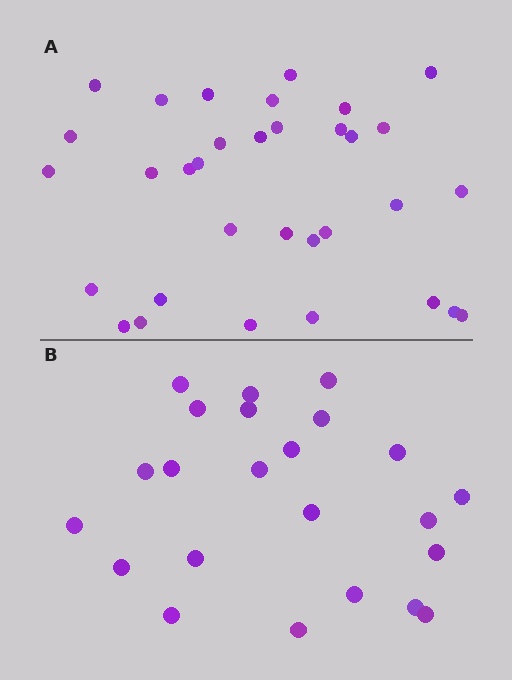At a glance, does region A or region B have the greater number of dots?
Region A (the top region) has more dots.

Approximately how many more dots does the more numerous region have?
Region A has roughly 10 or so more dots than region B.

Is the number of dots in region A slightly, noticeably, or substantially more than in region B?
Region A has noticeably more, but not dramatically so. The ratio is roughly 1.4 to 1.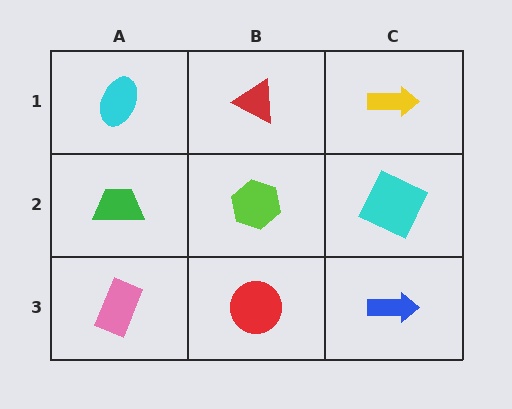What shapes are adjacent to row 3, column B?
A lime hexagon (row 2, column B), a pink rectangle (row 3, column A), a blue arrow (row 3, column C).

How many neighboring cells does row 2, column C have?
3.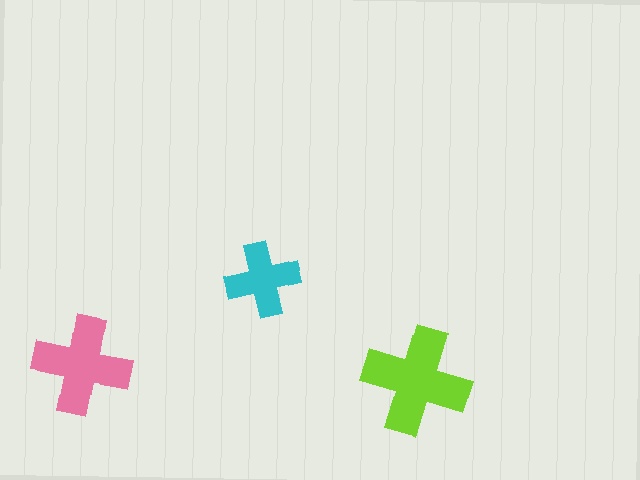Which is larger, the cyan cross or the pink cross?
The pink one.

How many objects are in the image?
There are 3 objects in the image.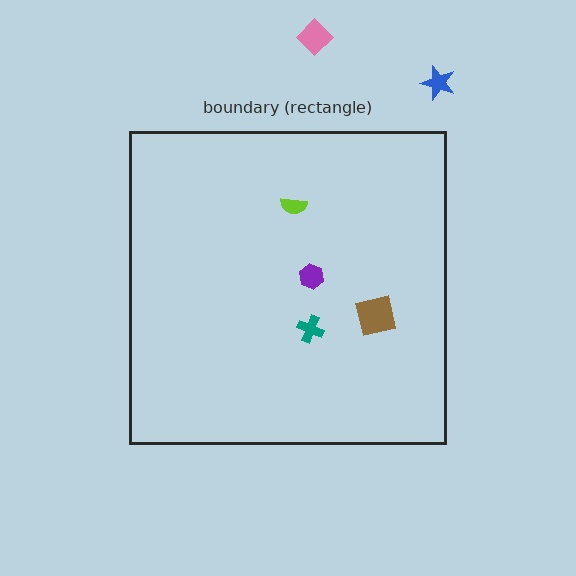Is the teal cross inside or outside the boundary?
Inside.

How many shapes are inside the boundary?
4 inside, 2 outside.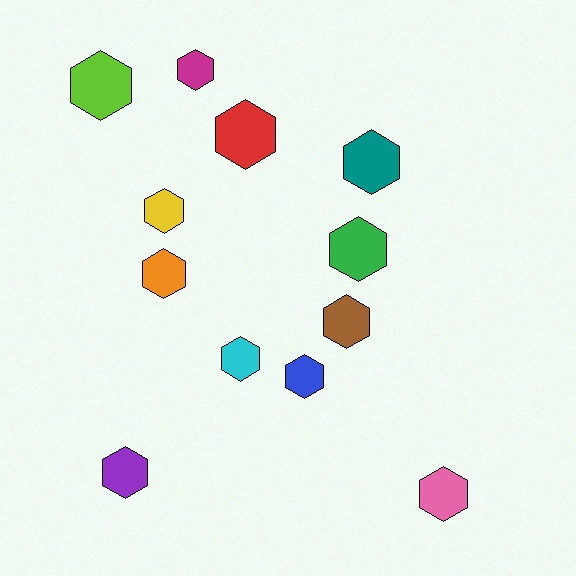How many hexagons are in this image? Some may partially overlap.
There are 12 hexagons.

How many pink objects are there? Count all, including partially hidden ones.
There is 1 pink object.